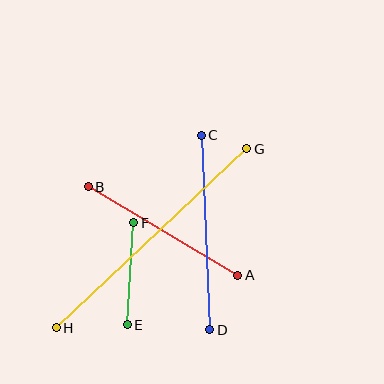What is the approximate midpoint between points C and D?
The midpoint is at approximately (206, 232) pixels.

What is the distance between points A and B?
The distance is approximately 174 pixels.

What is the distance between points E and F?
The distance is approximately 102 pixels.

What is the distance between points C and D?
The distance is approximately 195 pixels.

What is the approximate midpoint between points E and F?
The midpoint is at approximately (130, 274) pixels.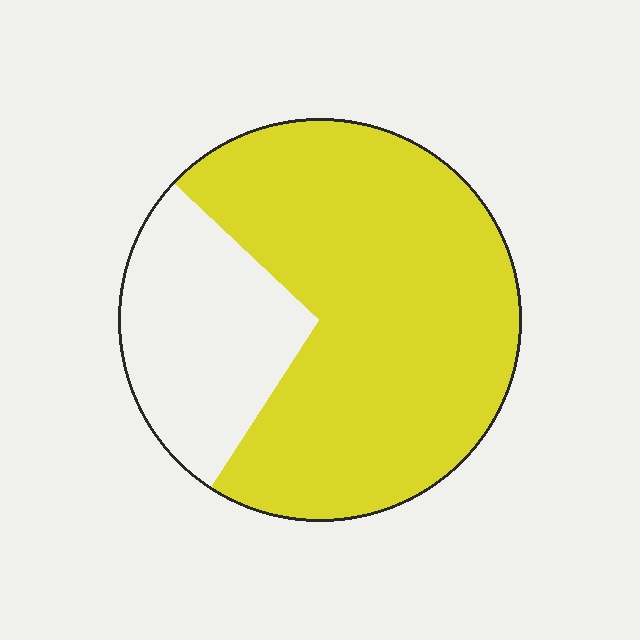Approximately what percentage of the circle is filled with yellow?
Approximately 70%.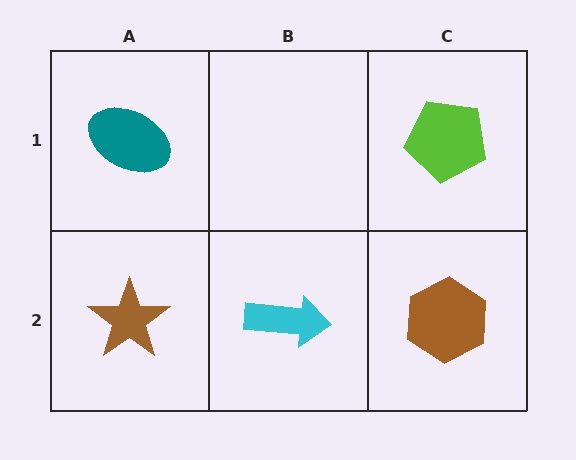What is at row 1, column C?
A lime pentagon.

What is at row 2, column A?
A brown star.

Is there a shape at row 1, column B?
No, that cell is empty.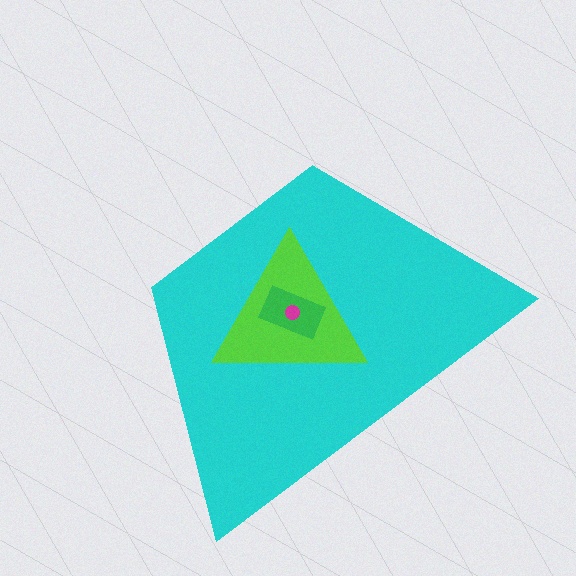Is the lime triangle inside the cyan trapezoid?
Yes.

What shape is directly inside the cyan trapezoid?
The lime triangle.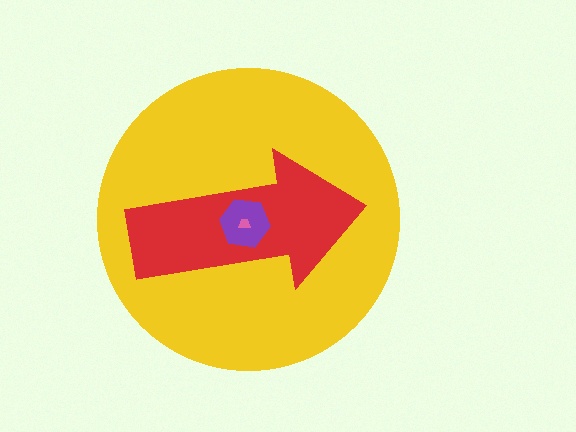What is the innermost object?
The pink trapezoid.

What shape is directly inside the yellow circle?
The red arrow.